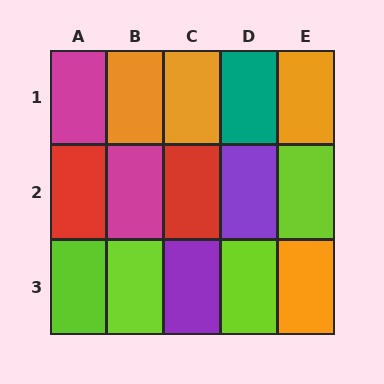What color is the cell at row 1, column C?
Orange.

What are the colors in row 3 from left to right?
Lime, lime, purple, lime, orange.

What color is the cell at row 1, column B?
Orange.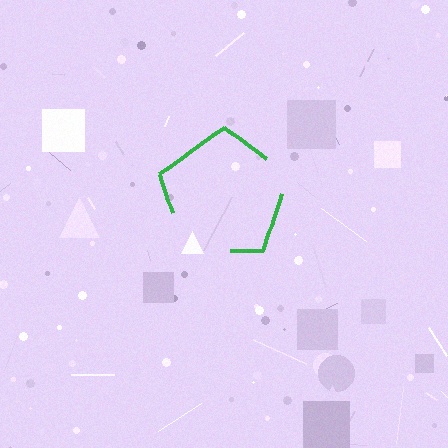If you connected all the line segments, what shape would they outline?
They would outline a pentagon.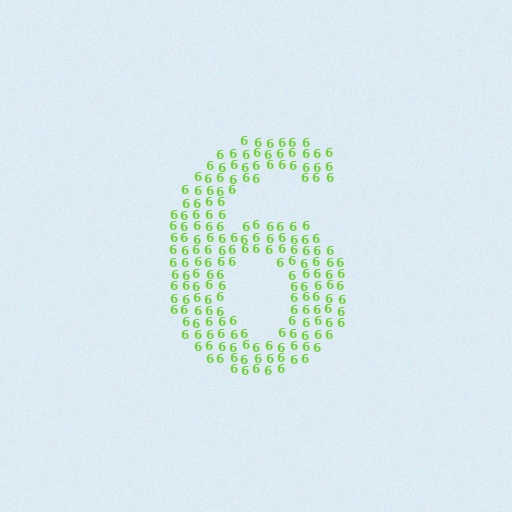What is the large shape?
The large shape is the digit 6.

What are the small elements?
The small elements are digit 6's.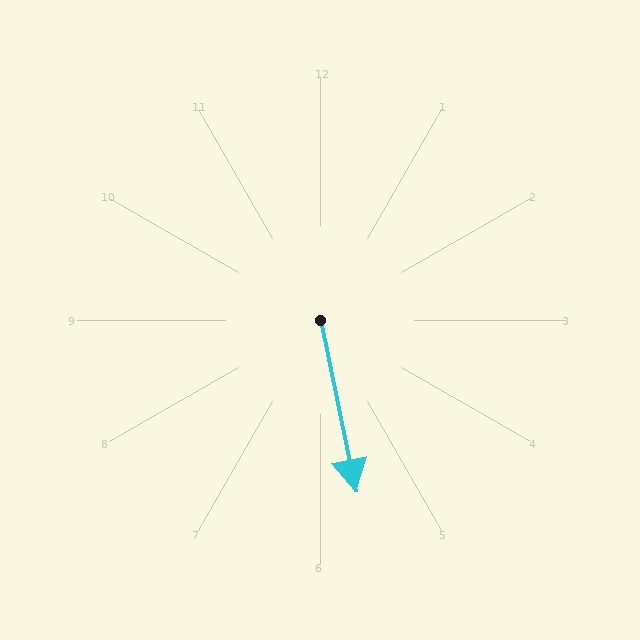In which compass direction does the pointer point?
South.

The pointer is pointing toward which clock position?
Roughly 6 o'clock.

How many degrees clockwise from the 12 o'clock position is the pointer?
Approximately 168 degrees.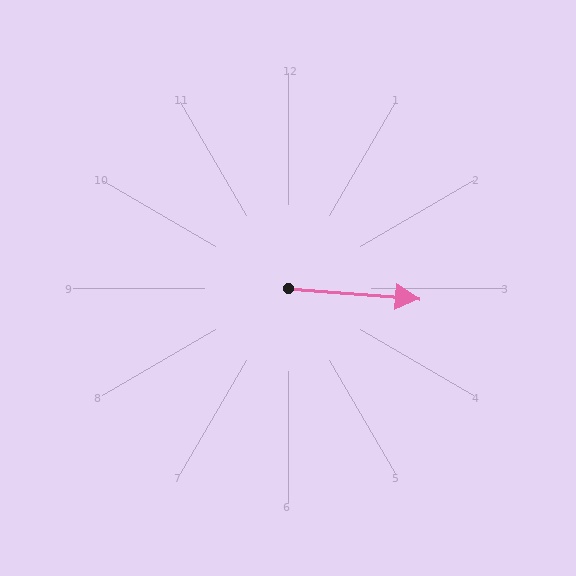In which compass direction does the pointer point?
East.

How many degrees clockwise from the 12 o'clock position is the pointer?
Approximately 95 degrees.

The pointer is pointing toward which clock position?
Roughly 3 o'clock.